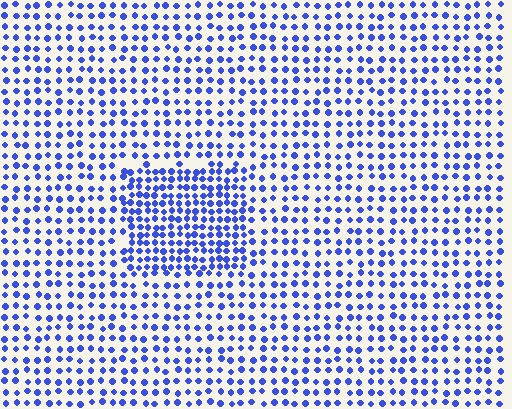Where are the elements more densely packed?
The elements are more densely packed inside the rectangle boundary.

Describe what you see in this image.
The image contains small blue elements arranged at two different densities. A rectangle-shaped region is visible where the elements are more densely packed than the surrounding area.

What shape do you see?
I see a rectangle.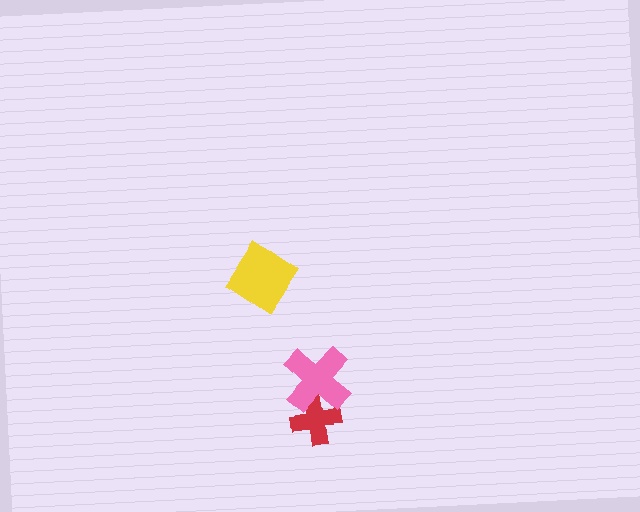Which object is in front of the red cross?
The pink cross is in front of the red cross.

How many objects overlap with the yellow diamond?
0 objects overlap with the yellow diamond.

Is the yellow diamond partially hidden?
No, no other shape covers it.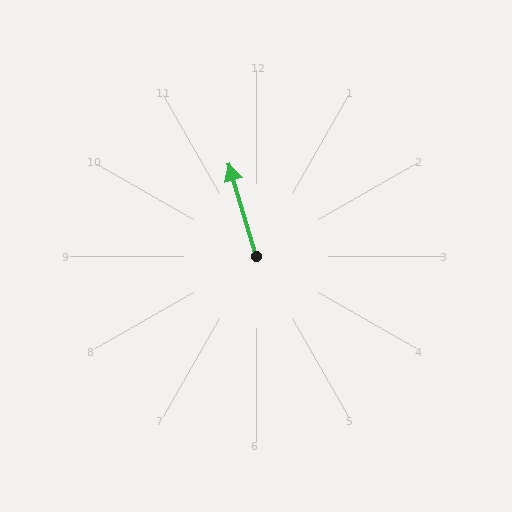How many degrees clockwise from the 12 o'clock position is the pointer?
Approximately 344 degrees.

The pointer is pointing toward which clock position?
Roughly 11 o'clock.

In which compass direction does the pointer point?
North.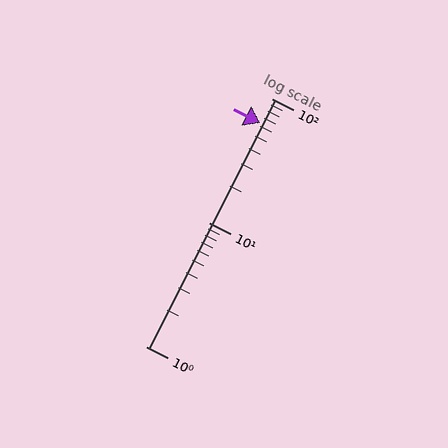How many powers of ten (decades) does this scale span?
The scale spans 2 decades, from 1 to 100.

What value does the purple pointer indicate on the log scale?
The pointer indicates approximately 63.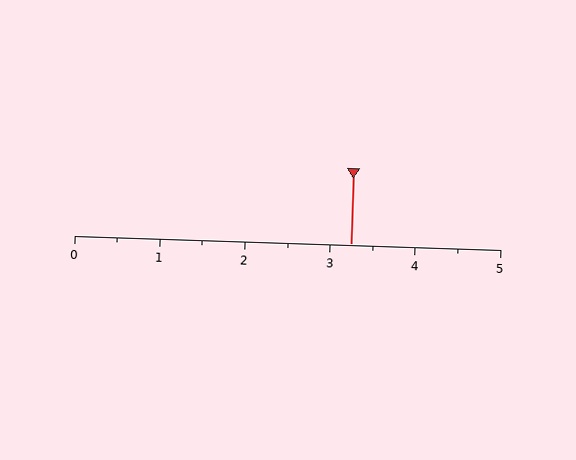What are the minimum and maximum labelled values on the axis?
The axis runs from 0 to 5.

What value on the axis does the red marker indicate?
The marker indicates approximately 3.2.